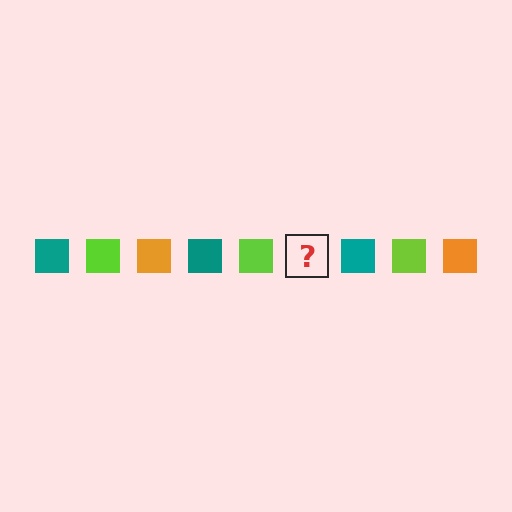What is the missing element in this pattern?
The missing element is an orange square.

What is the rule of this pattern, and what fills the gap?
The rule is that the pattern cycles through teal, lime, orange squares. The gap should be filled with an orange square.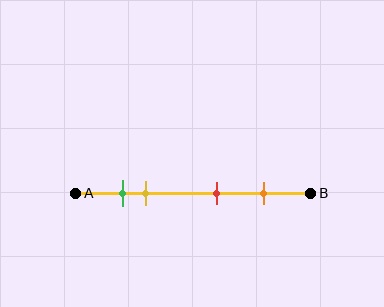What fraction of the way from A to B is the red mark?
The red mark is approximately 60% (0.6) of the way from A to B.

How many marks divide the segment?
There are 4 marks dividing the segment.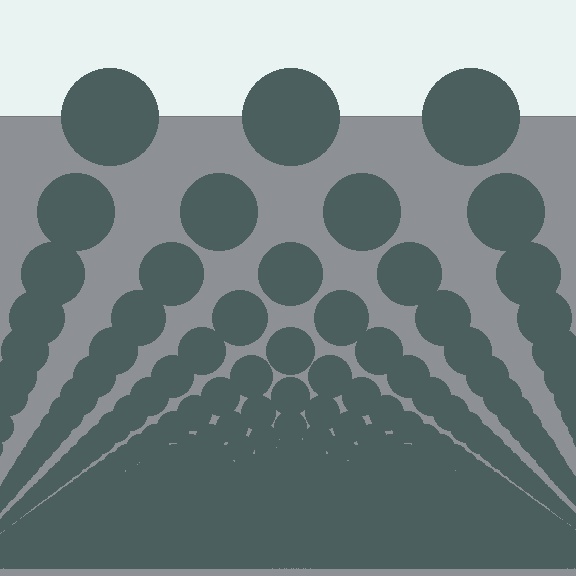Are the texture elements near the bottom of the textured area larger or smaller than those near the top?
Smaller. The gradient is inverted — elements near the bottom are smaller and denser.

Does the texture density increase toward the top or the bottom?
Density increases toward the bottom.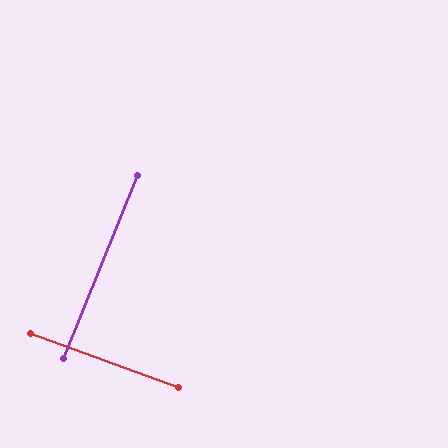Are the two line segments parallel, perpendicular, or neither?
Perpendicular — they meet at approximately 88°.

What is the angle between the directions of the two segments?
Approximately 88 degrees.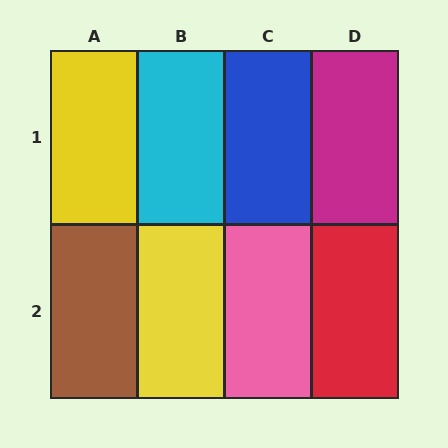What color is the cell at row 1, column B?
Cyan.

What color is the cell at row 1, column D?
Magenta.